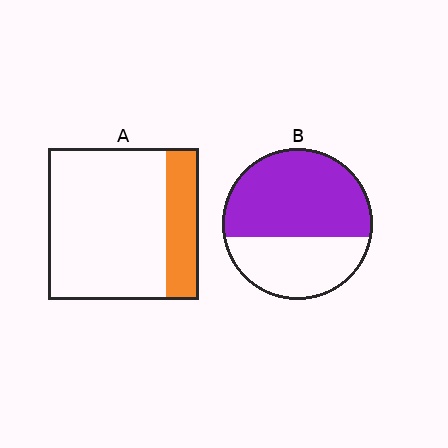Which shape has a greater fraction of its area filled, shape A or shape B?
Shape B.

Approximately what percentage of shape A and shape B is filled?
A is approximately 20% and B is approximately 60%.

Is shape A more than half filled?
No.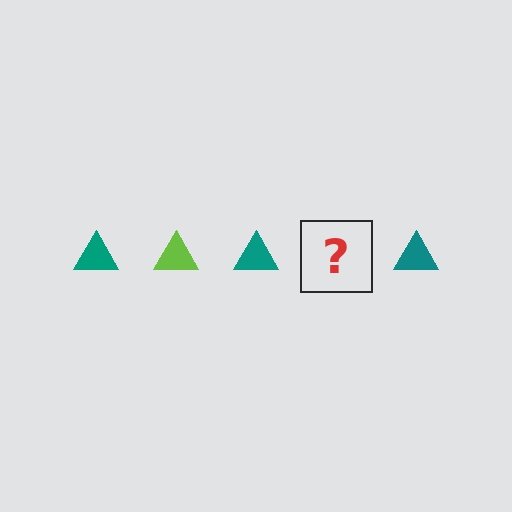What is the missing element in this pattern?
The missing element is a lime triangle.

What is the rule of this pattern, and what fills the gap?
The rule is that the pattern cycles through teal, lime triangles. The gap should be filled with a lime triangle.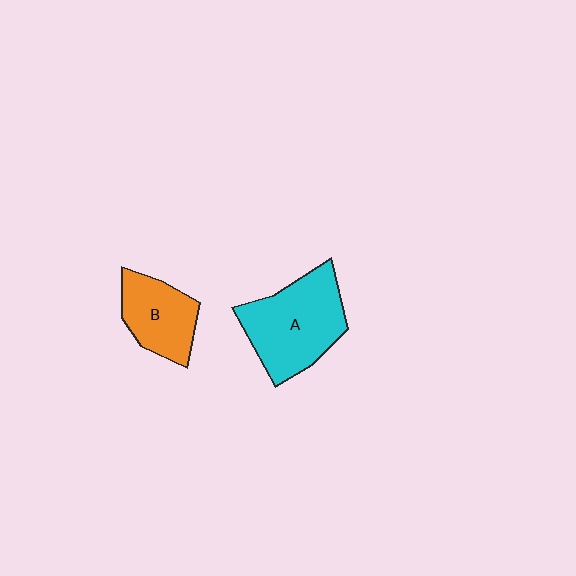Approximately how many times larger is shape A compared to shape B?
Approximately 1.5 times.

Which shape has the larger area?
Shape A (cyan).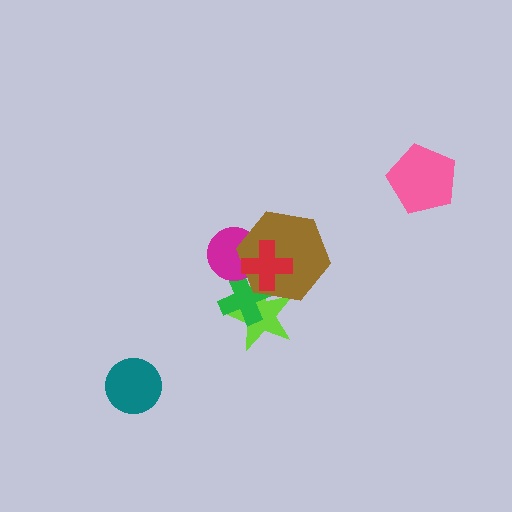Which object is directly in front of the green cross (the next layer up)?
The magenta circle is directly in front of the green cross.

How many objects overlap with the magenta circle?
3 objects overlap with the magenta circle.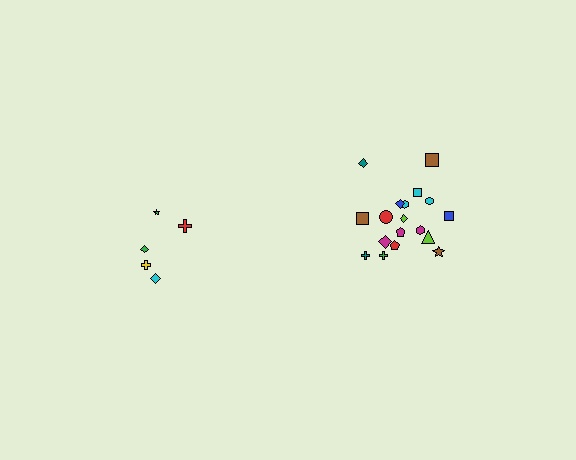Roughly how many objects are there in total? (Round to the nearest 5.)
Roughly 25 objects in total.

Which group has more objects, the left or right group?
The right group.